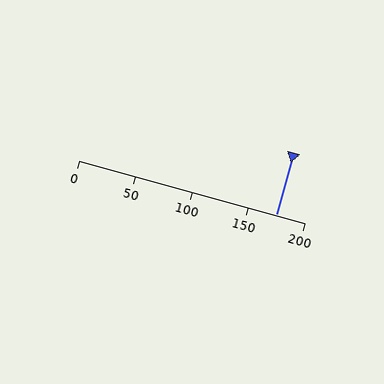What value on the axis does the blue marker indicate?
The marker indicates approximately 175.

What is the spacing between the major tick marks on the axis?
The major ticks are spaced 50 apart.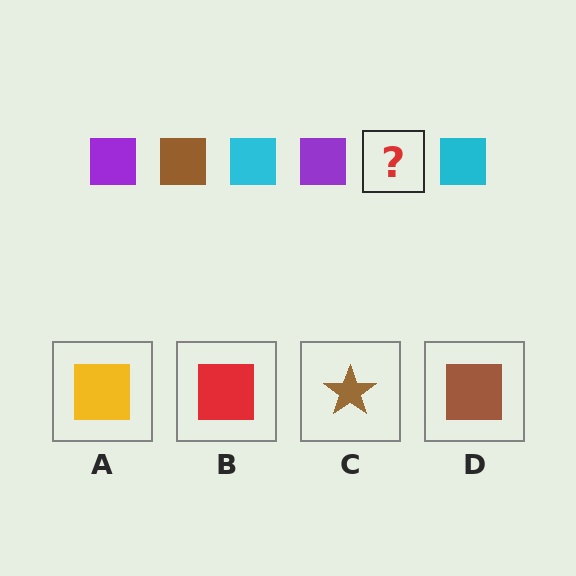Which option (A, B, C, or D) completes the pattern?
D.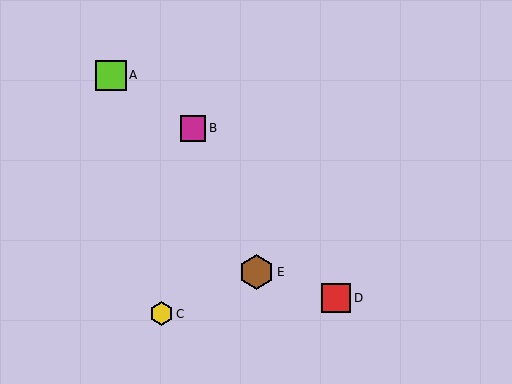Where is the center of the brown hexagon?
The center of the brown hexagon is at (256, 272).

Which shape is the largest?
The brown hexagon (labeled E) is the largest.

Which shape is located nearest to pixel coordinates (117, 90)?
The lime square (labeled A) at (111, 75) is nearest to that location.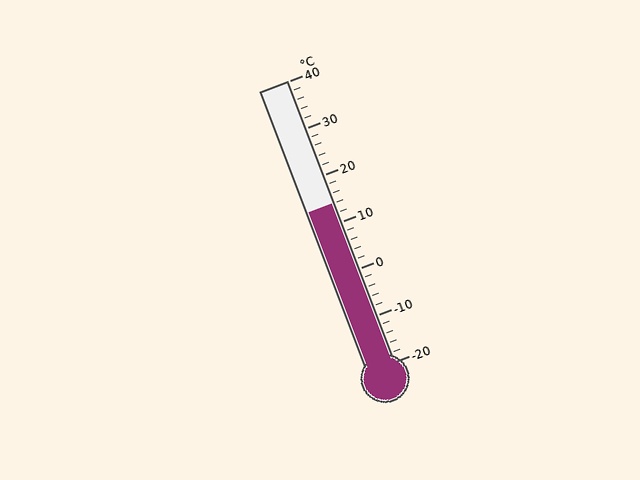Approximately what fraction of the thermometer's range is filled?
The thermometer is filled to approximately 55% of its range.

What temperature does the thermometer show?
The thermometer shows approximately 14°C.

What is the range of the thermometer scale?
The thermometer scale ranges from -20°C to 40°C.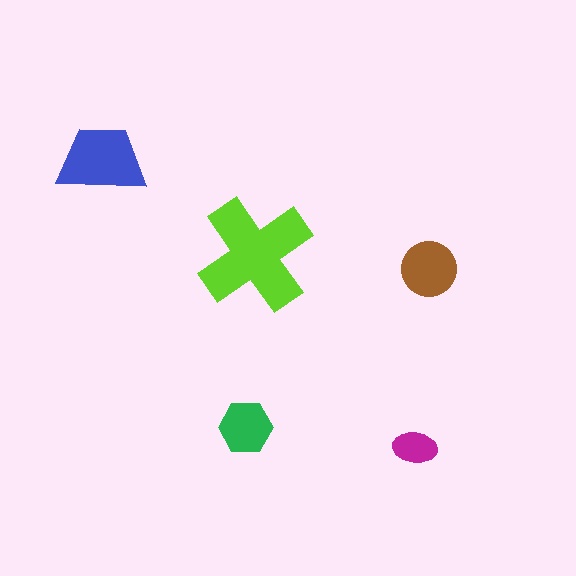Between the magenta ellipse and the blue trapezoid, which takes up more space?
The blue trapezoid.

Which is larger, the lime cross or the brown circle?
The lime cross.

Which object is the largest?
The lime cross.